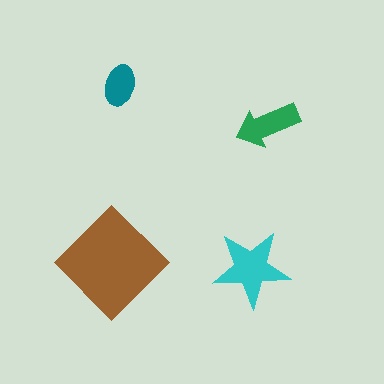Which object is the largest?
The brown diamond.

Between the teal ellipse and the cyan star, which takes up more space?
The cyan star.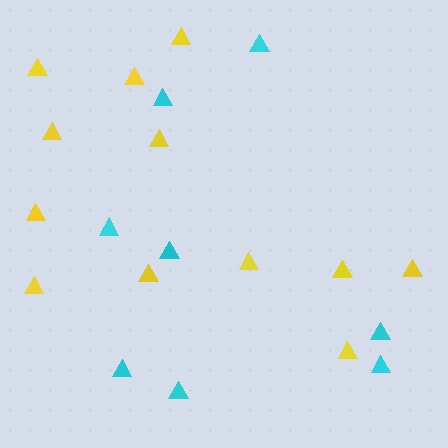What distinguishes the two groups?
There are 2 groups: one group of yellow triangles (12) and one group of cyan triangles (8).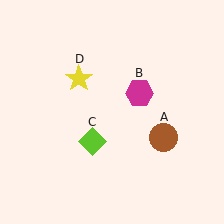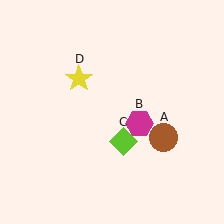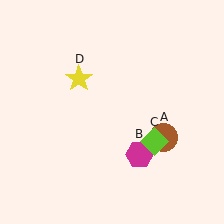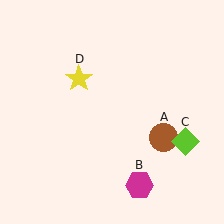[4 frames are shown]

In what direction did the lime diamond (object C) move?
The lime diamond (object C) moved right.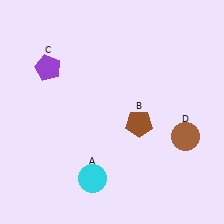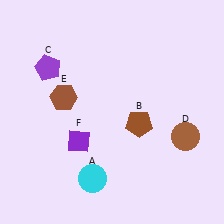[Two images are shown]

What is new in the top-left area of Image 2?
A brown hexagon (E) was added in the top-left area of Image 2.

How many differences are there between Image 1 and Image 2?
There are 2 differences between the two images.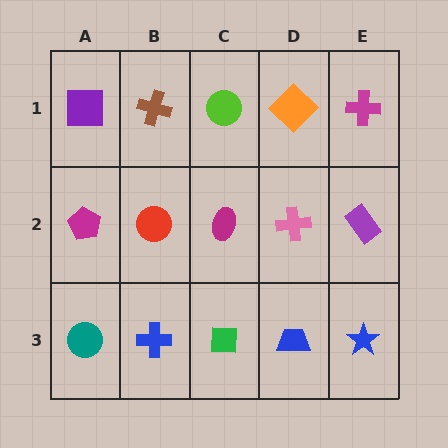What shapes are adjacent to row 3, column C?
A magenta ellipse (row 2, column C), a blue cross (row 3, column B), a blue trapezoid (row 3, column D).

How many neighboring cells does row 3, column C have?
3.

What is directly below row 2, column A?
A teal circle.